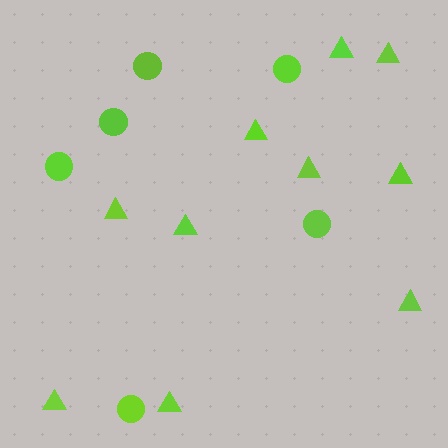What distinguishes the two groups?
There are 2 groups: one group of triangles (10) and one group of circles (6).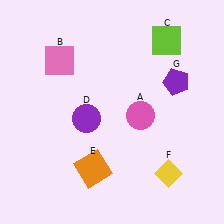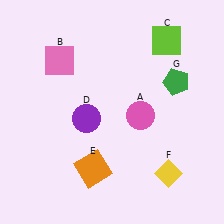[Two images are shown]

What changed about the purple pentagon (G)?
In Image 1, G is purple. In Image 2, it changed to green.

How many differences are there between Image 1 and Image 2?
There is 1 difference between the two images.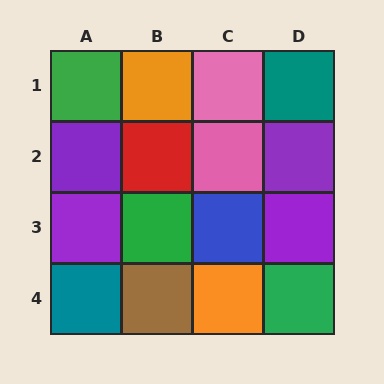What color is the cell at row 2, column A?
Purple.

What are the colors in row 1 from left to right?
Green, orange, pink, teal.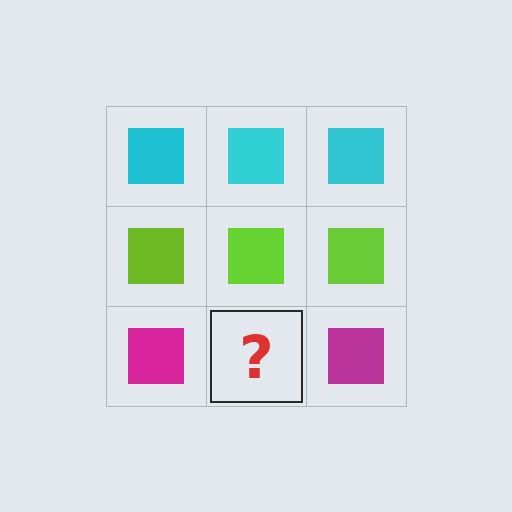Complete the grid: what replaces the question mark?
The question mark should be replaced with a magenta square.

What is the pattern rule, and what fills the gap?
The rule is that each row has a consistent color. The gap should be filled with a magenta square.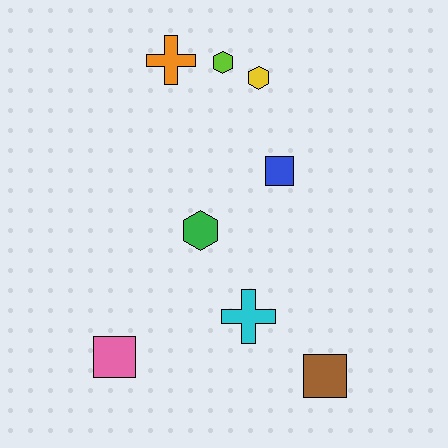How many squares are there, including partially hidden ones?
There are 3 squares.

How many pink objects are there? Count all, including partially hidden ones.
There is 1 pink object.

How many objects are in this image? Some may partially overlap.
There are 8 objects.